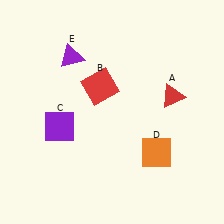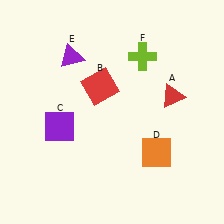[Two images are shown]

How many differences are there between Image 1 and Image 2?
There is 1 difference between the two images.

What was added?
A lime cross (F) was added in Image 2.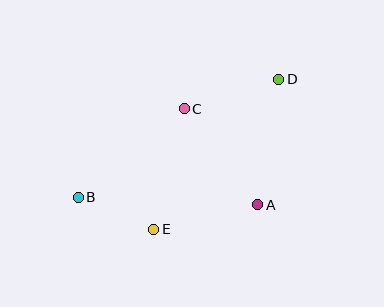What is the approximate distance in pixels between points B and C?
The distance between B and C is approximately 138 pixels.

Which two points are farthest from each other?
Points B and D are farthest from each other.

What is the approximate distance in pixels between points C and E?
The distance between C and E is approximately 124 pixels.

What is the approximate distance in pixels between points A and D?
The distance between A and D is approximately 127 pixels.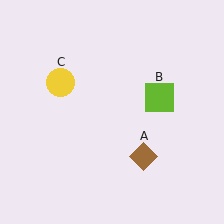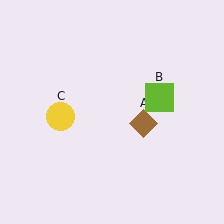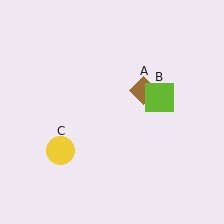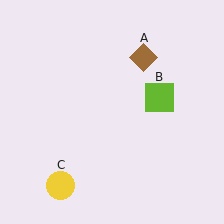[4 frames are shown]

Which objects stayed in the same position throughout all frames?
Lime square (object B) remained stationary.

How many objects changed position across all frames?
2 objects changed position: brown diamond (object A), yellow circle (object C).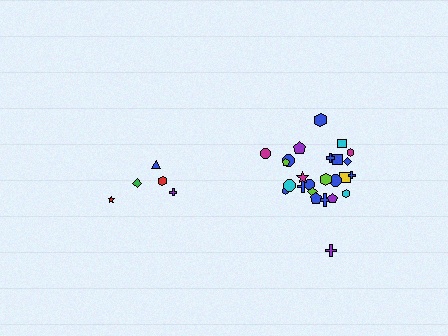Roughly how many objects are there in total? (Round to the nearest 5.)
Roughly 30 objects in total.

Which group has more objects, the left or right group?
The right group.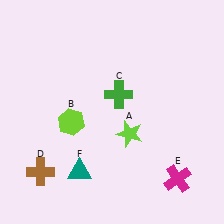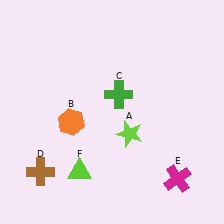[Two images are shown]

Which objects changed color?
B changed from lime to orange. F changed from teal to lime.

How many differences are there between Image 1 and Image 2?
There are 2 differences between the two images.